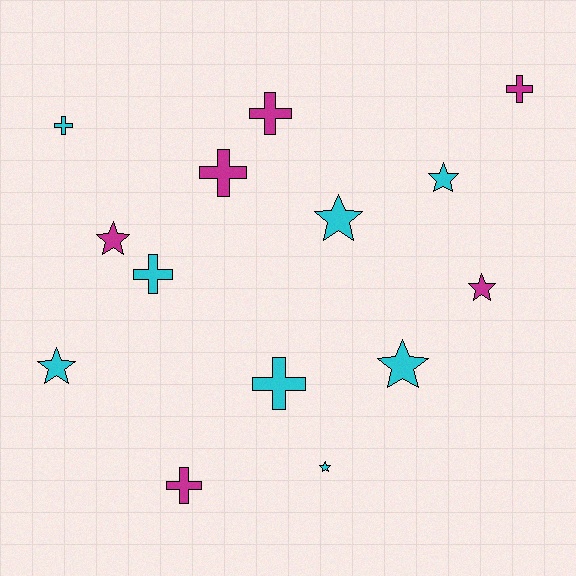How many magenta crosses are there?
There are 4 magenta crosses.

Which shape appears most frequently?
Star, with 7 objects.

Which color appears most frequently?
Cyan, with 8 objects.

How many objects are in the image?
There are 14 objects.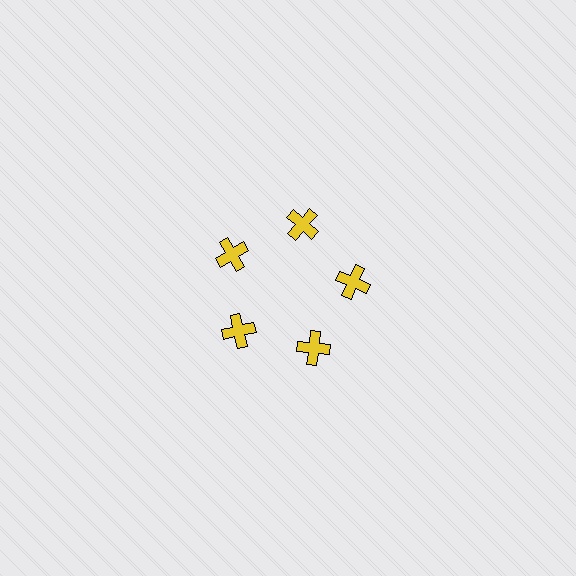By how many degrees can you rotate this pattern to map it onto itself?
The pattern maps onto itself every 72 degrees of rotation.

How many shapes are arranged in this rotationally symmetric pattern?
There are 5 shapes, arranged in 5 groups of 1.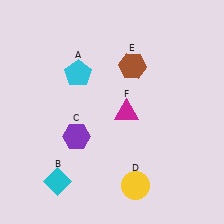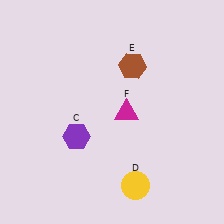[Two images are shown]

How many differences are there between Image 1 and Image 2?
There are 2 differences between the two images.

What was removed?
The cyan diamond (B), the cyan pentagon (A) were removed in Image 2.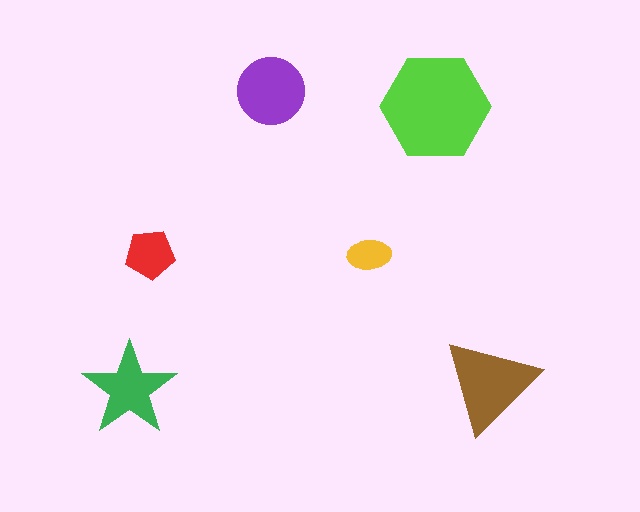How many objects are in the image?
There are 6 objects in the image.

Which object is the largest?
The lime hexagon.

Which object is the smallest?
The yellow ellipse.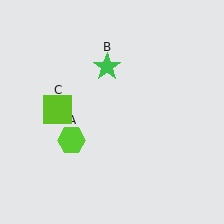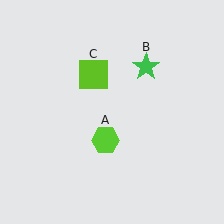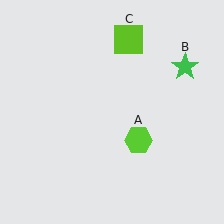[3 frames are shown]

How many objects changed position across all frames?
3 objects changed position: lime hexagon (object A), green star (object B), lime square (object C).